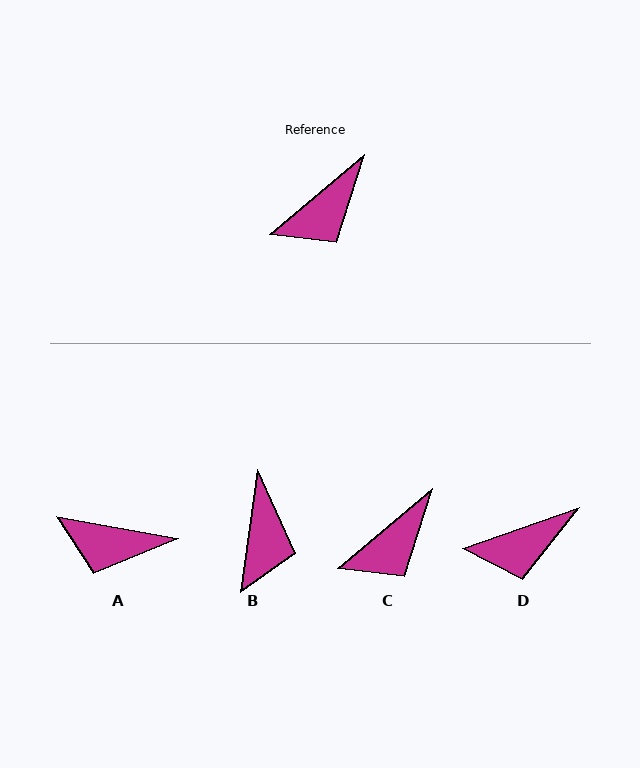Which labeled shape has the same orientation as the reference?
C.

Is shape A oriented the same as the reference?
No, it is off by about 50 degrees.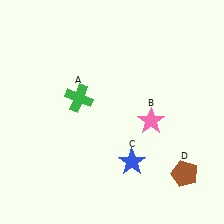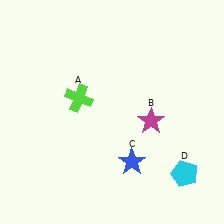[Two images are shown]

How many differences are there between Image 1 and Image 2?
There are 3 differences between the two images.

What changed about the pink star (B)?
In Image 1, B is pink. In Image 2, it changed to magenta.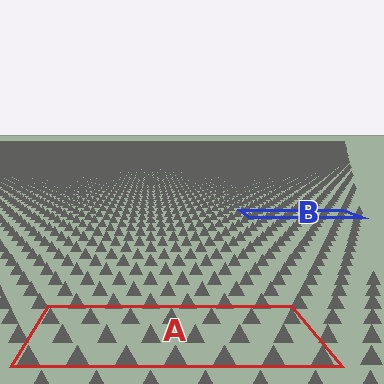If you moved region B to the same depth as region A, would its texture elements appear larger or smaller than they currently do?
They would appear larger. At a closer depth, the same texture elements are projected at a bigger on-screen size.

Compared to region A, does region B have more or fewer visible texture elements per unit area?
Region B has more texture elements per unit area — they are packed more densely because it is farther away.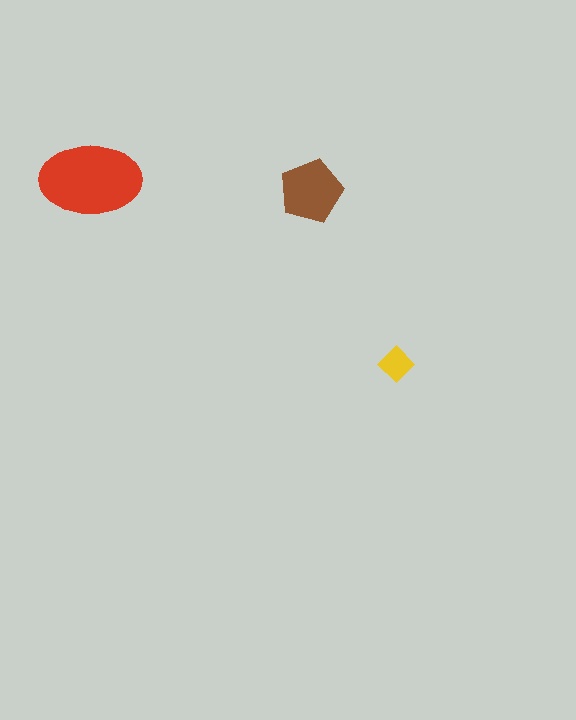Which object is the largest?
The red ellipse.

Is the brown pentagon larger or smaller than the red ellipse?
Smaller.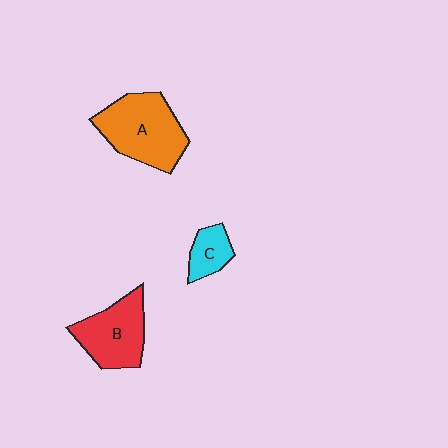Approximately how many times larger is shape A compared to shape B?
Approximately 1.2 times.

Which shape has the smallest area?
Shape C (cyan).